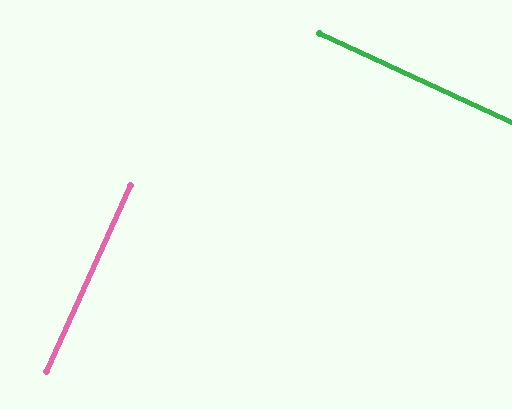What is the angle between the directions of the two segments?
Approximately 89 degrees.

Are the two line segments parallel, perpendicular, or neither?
Perpendicular — they meet at approximately 89°.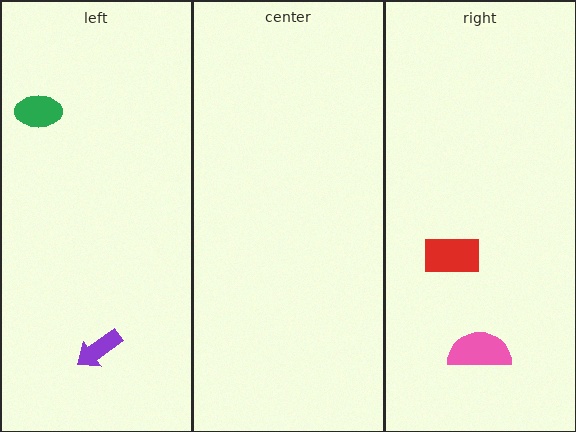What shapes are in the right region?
The pink semicircle, the red rectangle.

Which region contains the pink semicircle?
The right region.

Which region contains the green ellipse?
The left region.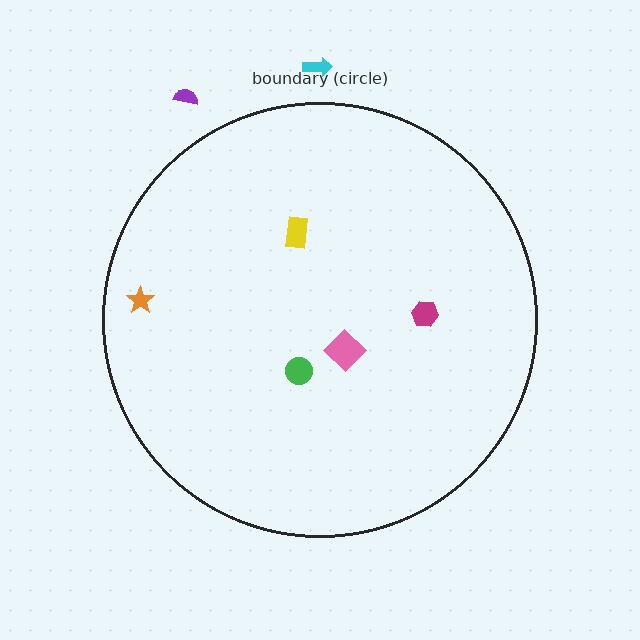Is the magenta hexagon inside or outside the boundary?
Inside.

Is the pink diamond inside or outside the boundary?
Inside.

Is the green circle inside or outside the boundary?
Inside.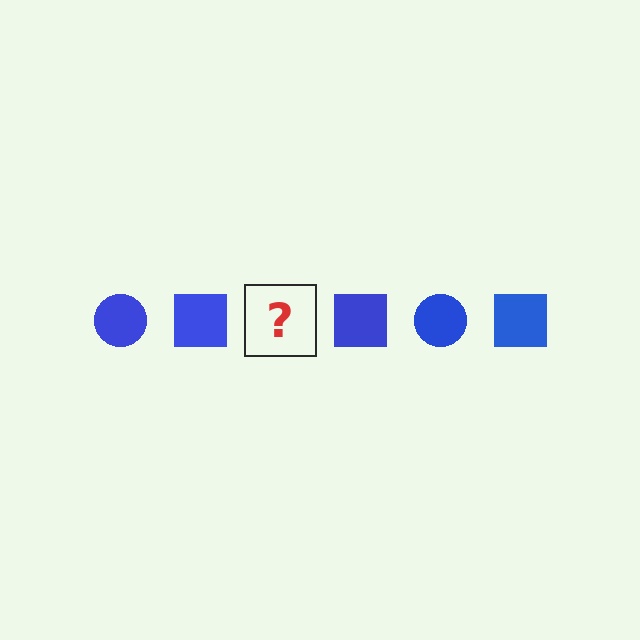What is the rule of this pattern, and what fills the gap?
The rule is that the pattern cycles through circle, square shapes in blue. The gap should be filled with a blue circle.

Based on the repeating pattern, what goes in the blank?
The blank should be a blue circle.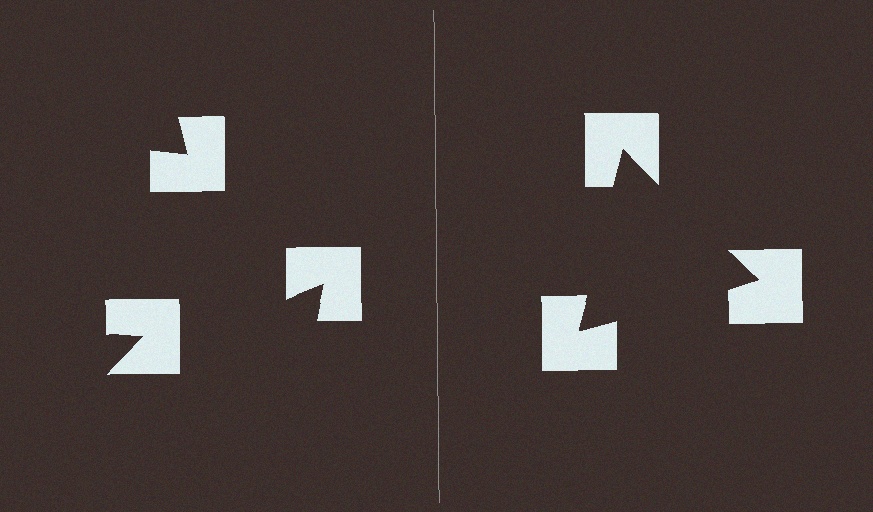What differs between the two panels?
The notched squares are positioned identically on both sides; only the wedge orientations differ. On the right they align to a triangle; on the left they are misaligned.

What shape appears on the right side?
An illusory triangle.